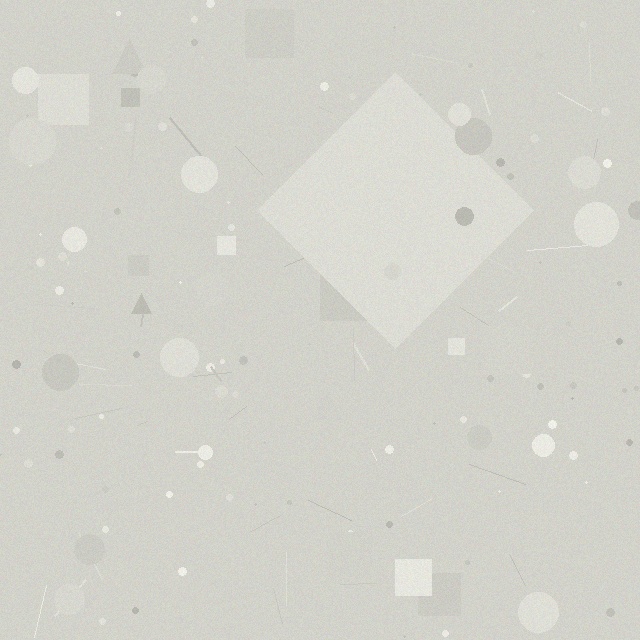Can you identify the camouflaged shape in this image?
The camouflaged shape is a diamond.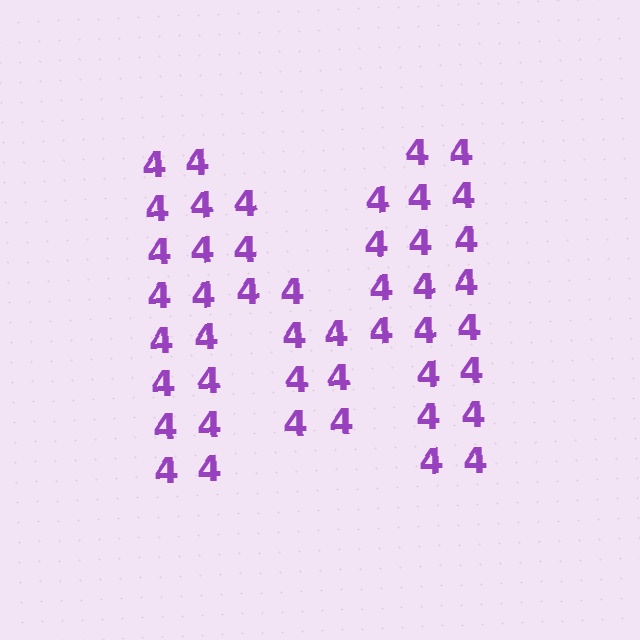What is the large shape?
The large shape is the letter M.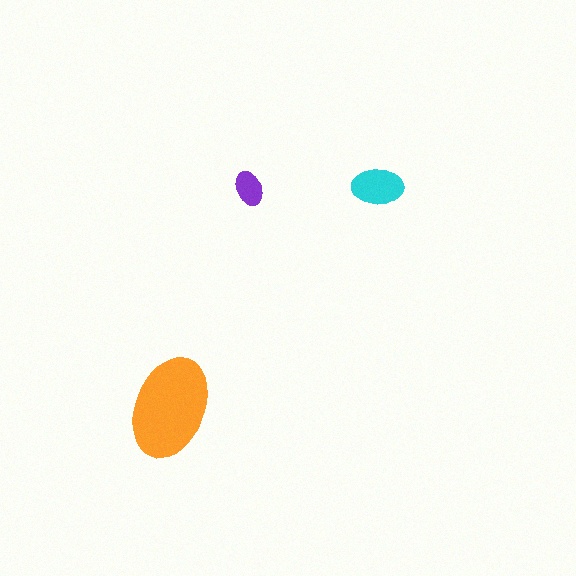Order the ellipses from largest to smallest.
the orange one, the cyan one, the purple one.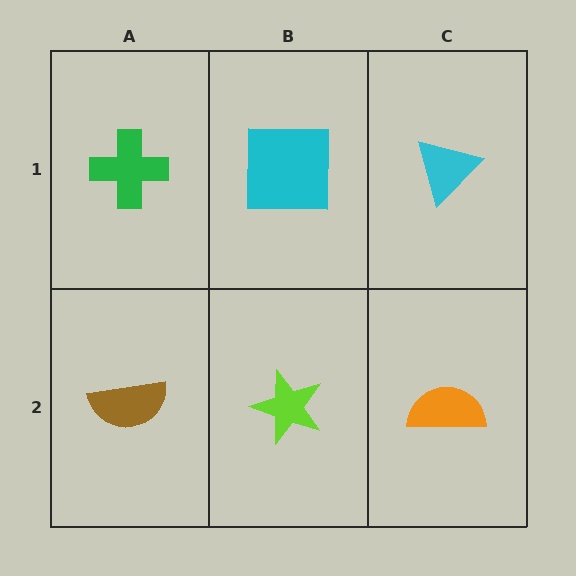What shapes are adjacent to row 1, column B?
A lime star (row 2, column B), a green cross (row 1, column A), a cyan triangle (row 1, column C).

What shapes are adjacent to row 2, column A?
A green cross (row 1, column A), a lime star (row 2, column B).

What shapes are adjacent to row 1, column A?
A brown semicircle (row 2, column A), a cyan square (row 1, column B).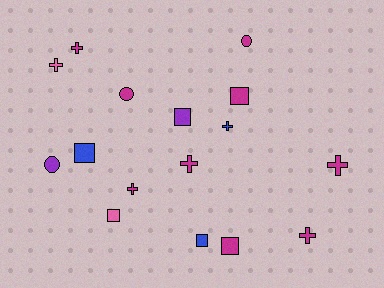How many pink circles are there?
There are no pink circles.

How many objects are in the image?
There are 16 objects.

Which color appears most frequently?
Magenta, with 9 objects.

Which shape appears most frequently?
Cross, with 7 objects.